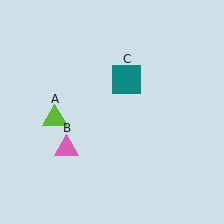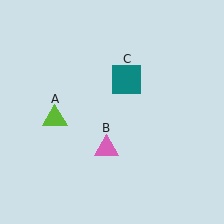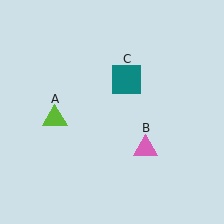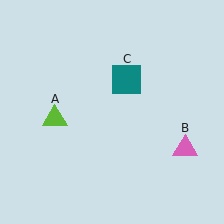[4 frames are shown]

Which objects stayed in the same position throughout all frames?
Lime triangle (object A) and teal square (object C) remained stationary.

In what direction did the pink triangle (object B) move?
The pink triangle (object B) moved right.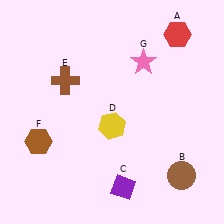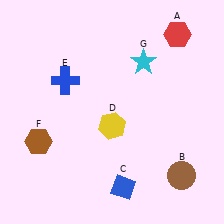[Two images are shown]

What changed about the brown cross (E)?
In Image 1, E is brown. In Image 2, it changed to blue.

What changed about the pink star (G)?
In Image 1, G is pink. In Image 2, it changed to cyan.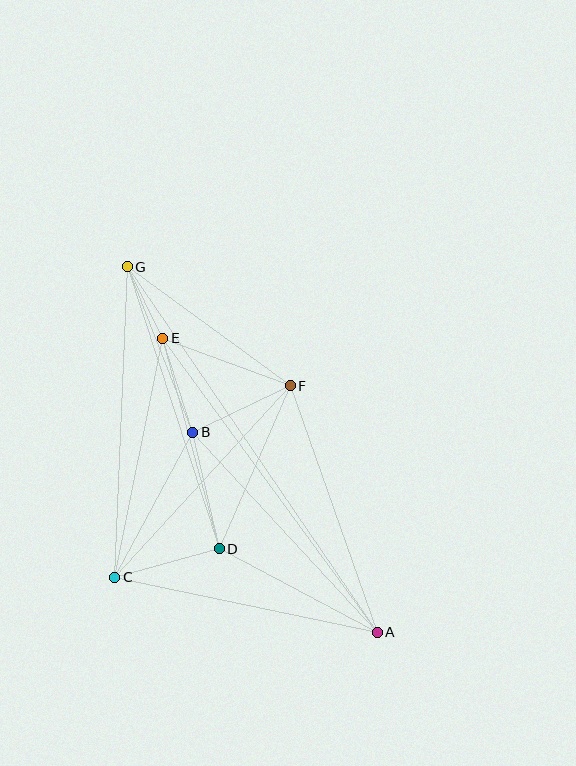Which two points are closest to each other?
Points E and G are closest to each other.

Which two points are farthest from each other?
Points A and G are farthest from each other.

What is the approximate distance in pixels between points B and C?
The distance between B and C is approximately 164 pixels.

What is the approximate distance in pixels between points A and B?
The distance between A and B is approximately 272 pixels.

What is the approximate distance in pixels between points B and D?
The distance between B and D is approximately 119 pixels.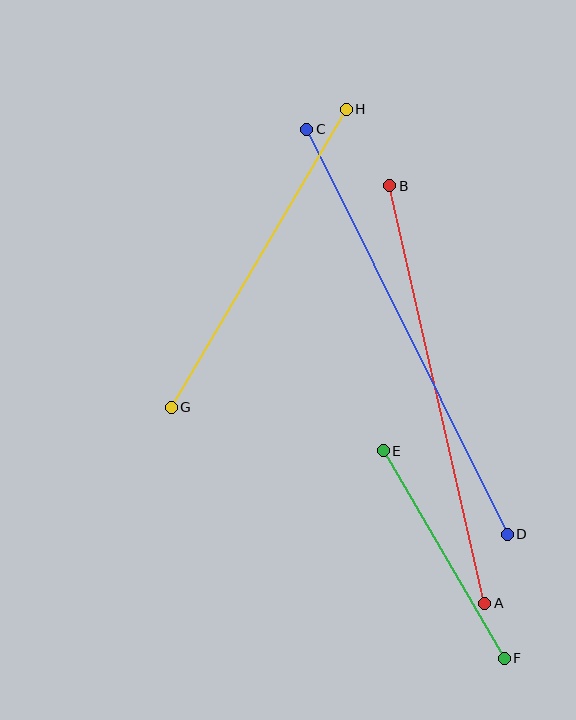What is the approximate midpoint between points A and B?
The midpoint is at approximately (437, 394) pixels.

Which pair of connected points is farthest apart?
Points C and D are farthest apart.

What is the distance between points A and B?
The distance is approximately 429 pixels.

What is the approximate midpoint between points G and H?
The midpoint is at approximately (259, 258) pixels.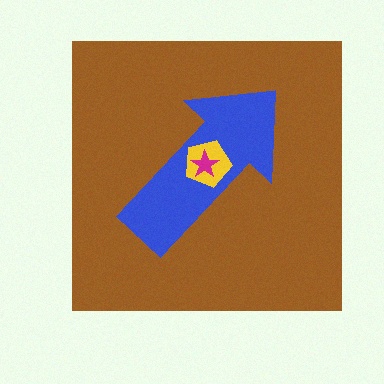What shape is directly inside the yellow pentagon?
The magenta star.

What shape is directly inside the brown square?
The blue arrow.